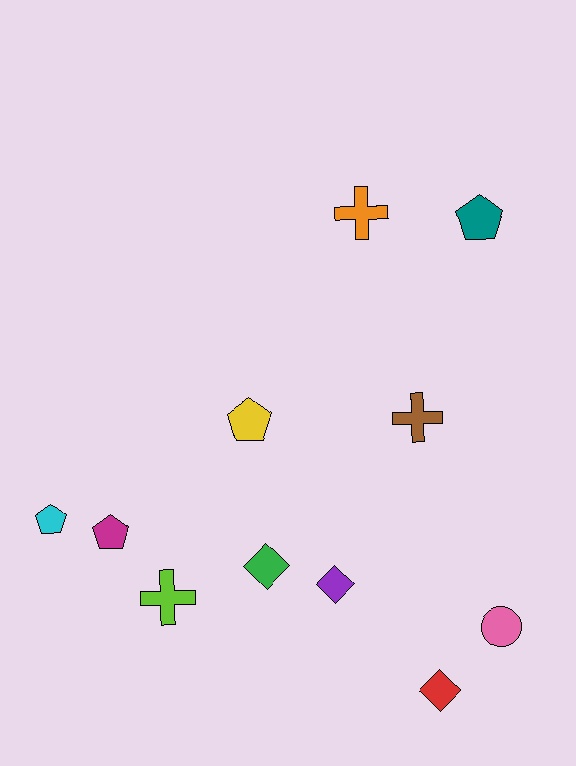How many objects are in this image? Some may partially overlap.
There are 11 objects.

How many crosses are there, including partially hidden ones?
There are 3 crosses.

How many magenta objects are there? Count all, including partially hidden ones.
There is 1 magenta object.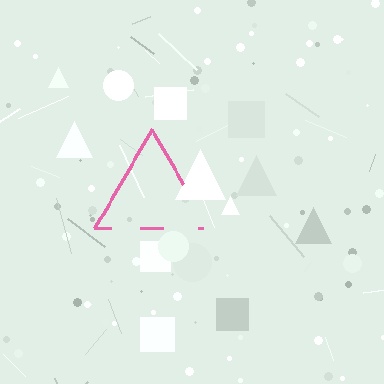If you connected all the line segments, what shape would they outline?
They would outline a triangle.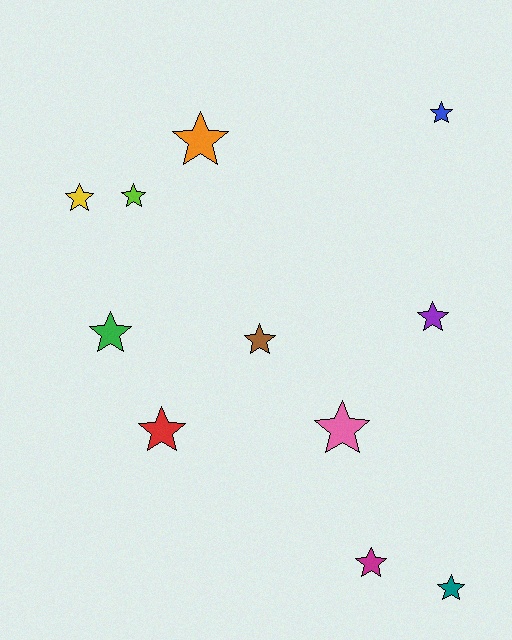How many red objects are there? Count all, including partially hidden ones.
There is 1 red object.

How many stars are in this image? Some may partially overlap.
There are 11 stars.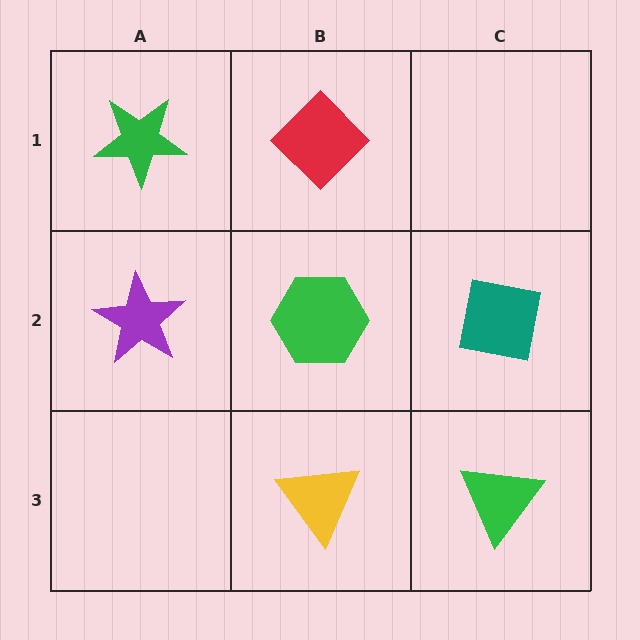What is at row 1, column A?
A green star.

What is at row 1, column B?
A red diamond.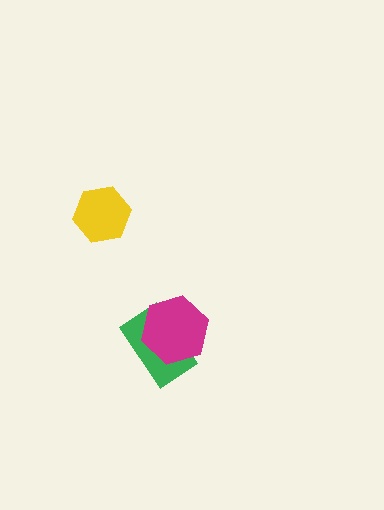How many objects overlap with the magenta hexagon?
1 object overlaps with the magenta hexagon.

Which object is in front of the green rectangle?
The magenta hexagon is in front of the green rectangle.